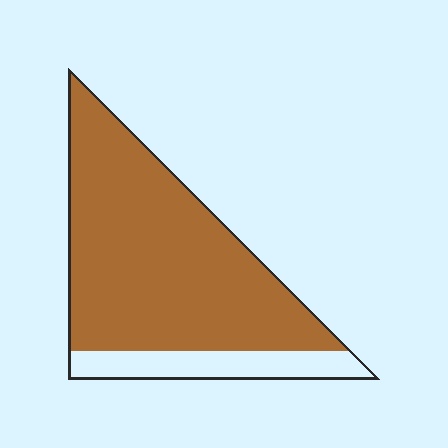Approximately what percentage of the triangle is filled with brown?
Approximately 80%.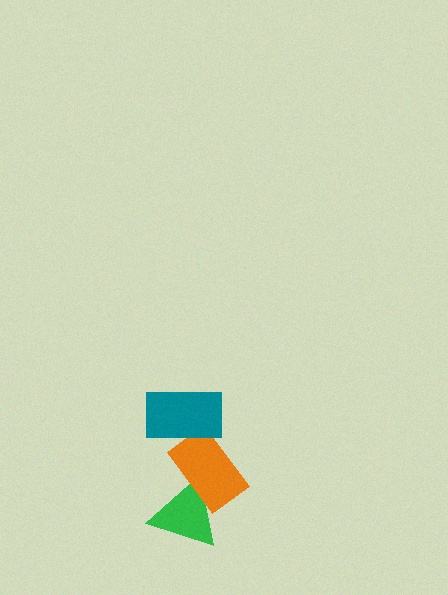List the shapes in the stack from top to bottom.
From top to bottom: the teal rectangle, the orange rectangle, the green triangle.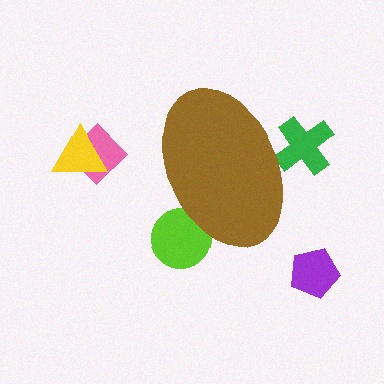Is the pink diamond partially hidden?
No, the pink diamond is fully visible.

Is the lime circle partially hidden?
Yes, the lime circle is partially hidden behind the brown ellipse.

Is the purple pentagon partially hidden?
No, the purple pentagon is fully visible.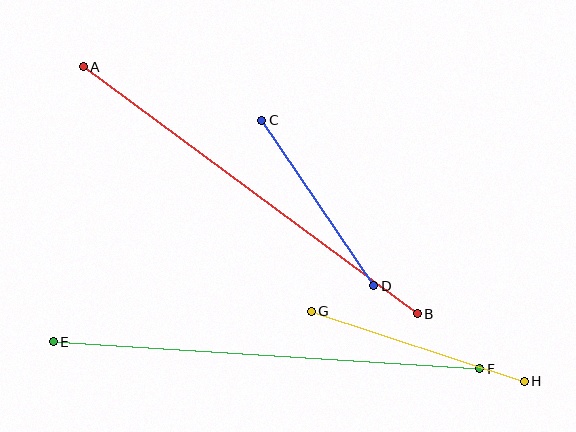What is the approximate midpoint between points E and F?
The midpoint is at approximately (267, 355) pixels.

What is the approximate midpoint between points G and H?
The midpoint is at approximately (418, 346) pixels.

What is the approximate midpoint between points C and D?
The midpoint is at approximately (318, 203) pixels.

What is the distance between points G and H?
The distance is approximately 224 pixels.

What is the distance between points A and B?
The distance is approximately 415 pixels.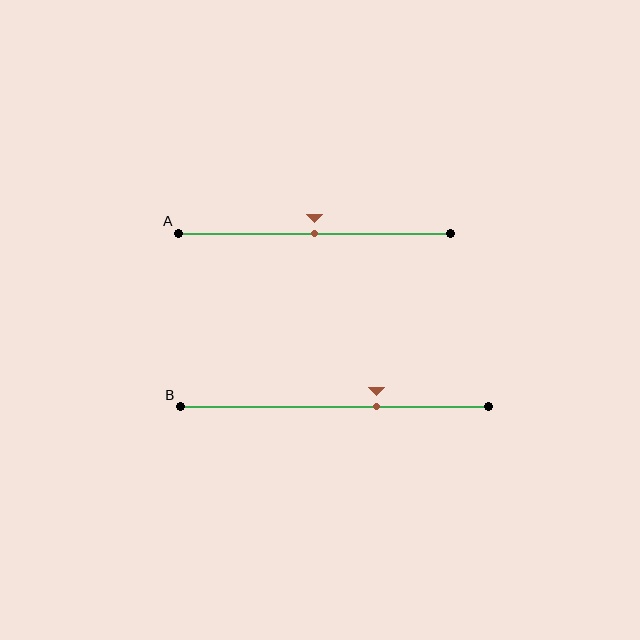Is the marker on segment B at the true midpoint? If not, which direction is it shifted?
No, the marker on segment B is shifted to the right by about 13% of the segment length.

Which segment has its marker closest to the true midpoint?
Segment A has its marker closest to the true midpoint.